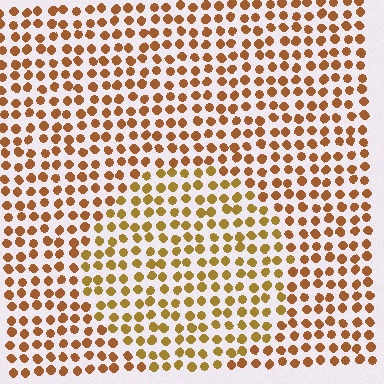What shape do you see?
I see a circle.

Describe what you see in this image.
The image is filled with small brown elements in a uniform arrangement. A circle-shaped region is visible where the elements are tinted to a slightly different hue, forming a subtle color boundary.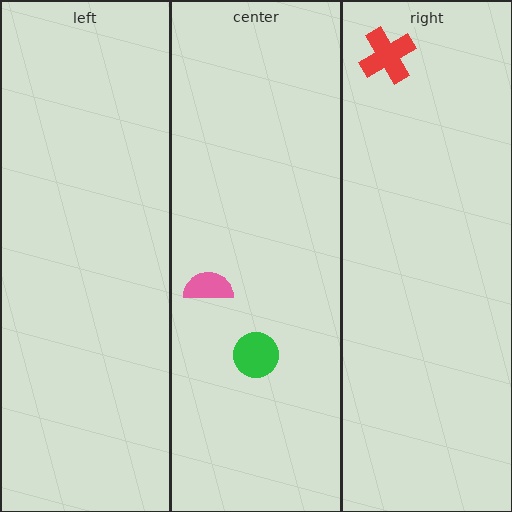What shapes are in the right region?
The red cross.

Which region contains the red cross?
The right region.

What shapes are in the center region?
The pink semicircle, the green circle.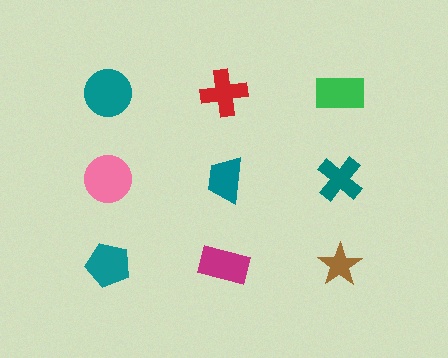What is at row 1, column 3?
A green rectangle.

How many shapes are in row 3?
3 shapes.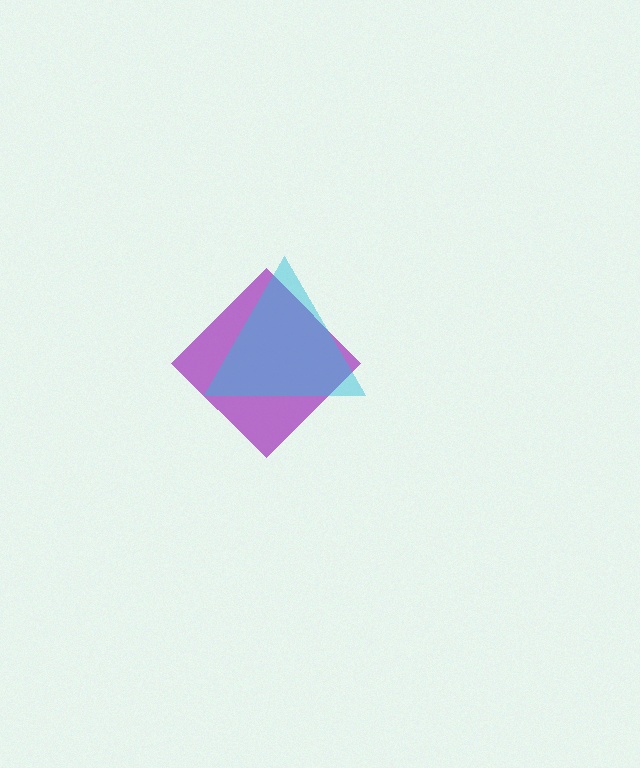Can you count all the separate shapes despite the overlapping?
Yes, there are 2 separate shapes.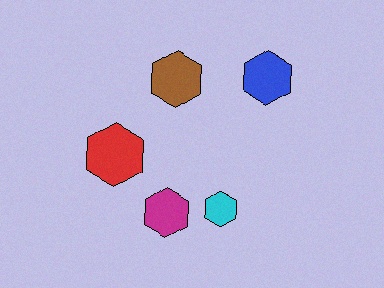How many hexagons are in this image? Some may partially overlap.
There are 5 hexagons.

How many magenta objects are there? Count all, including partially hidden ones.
There is 1 magenta object.